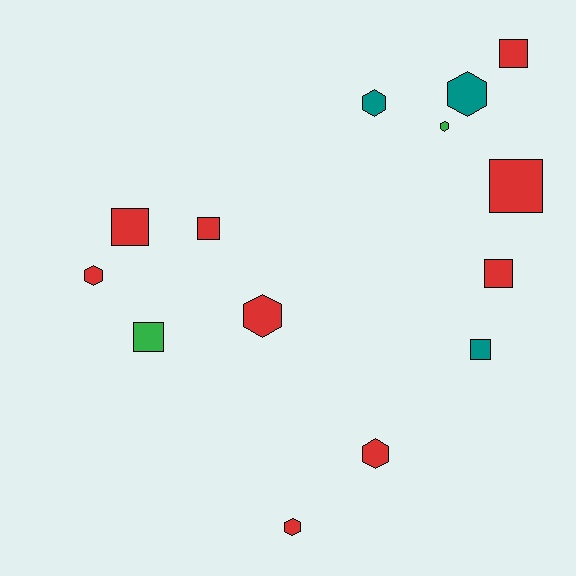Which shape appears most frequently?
Square, with 7 objects.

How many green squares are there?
There is 1 green square.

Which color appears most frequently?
Red, with 9 objects.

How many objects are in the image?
There are 14 objects.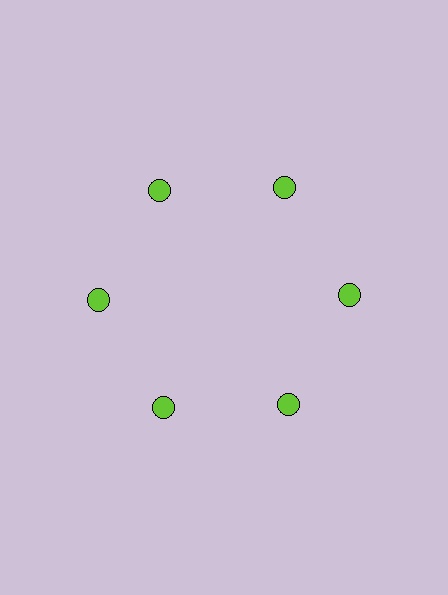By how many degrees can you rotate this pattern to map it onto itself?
The pattern maps onto itself every 60 degrees of rotation.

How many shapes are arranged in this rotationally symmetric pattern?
There are 6 shapes, arranged in 6 groups of 1.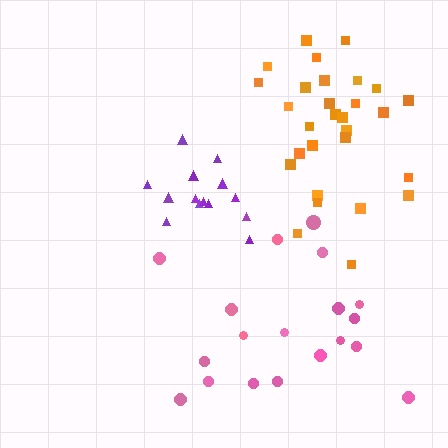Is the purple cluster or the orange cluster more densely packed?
Purple.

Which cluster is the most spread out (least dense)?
Pink.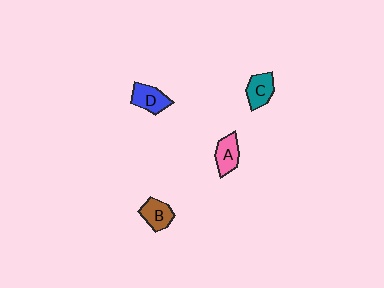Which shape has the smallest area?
Shape A (pink).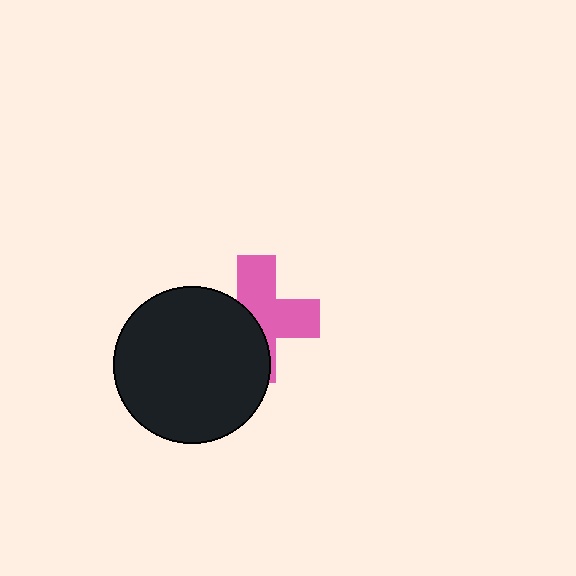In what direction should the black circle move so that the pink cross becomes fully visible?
The black circle should move left. That is the shortest direction to clear the overlap and leave the pink cross fully visible.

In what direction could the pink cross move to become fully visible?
The pink cross could move right. That would shift it out from behind the black circle entirely.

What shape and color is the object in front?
The object in front is a black circle.